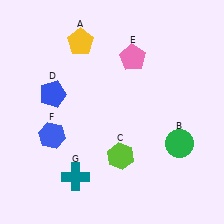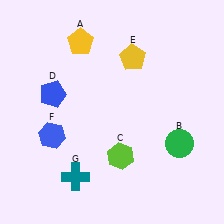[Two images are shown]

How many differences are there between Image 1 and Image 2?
There is 1 difference between the two images.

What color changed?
The pentagon (E) changed from pink in Image 1 to yellow in Image 2.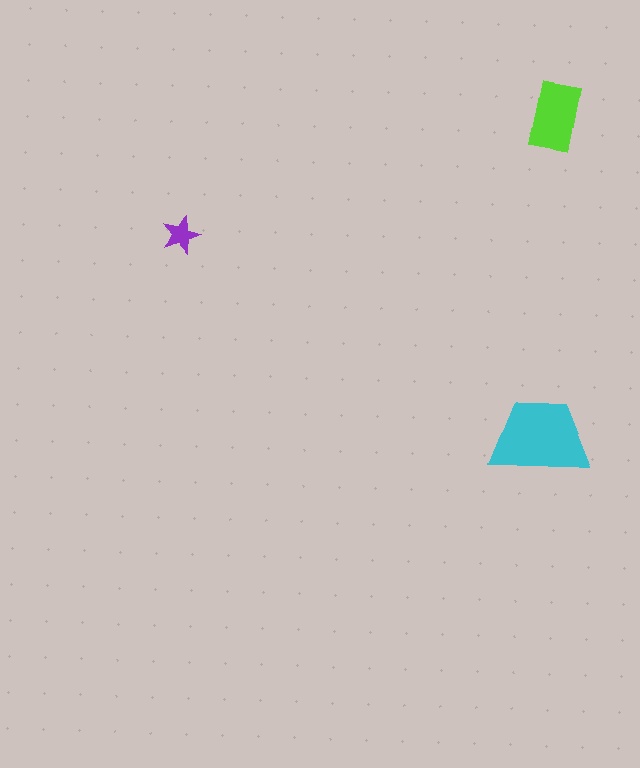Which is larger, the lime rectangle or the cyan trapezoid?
The cyan trapezoid.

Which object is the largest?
The cyan trapezoid.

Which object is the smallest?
The purple star.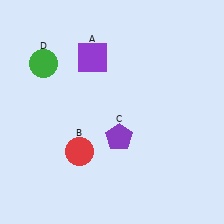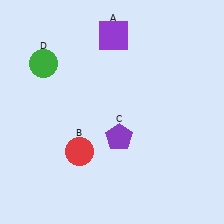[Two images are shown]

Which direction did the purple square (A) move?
The purple square (A) moved up.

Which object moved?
The purple square (A) moved up.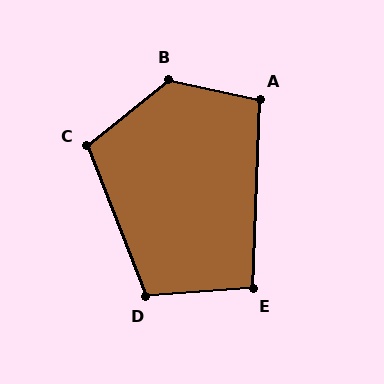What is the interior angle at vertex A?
Approximately 100 degrees (obtuse).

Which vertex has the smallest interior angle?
E, at approximately 96 degrees.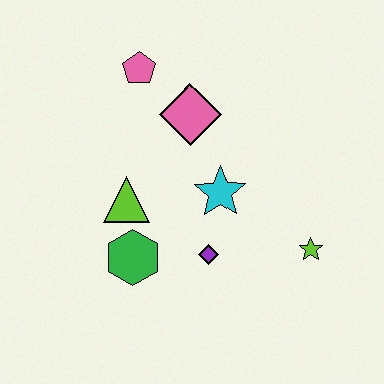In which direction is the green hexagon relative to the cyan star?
The green hexagon is to the left of the cyan star.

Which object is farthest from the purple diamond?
The pink pentagon is farthest from the purple diamond.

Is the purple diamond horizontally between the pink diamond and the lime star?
Yes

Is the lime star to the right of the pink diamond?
Yes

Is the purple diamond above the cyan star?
No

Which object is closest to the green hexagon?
The lime triangle is closest to the green hexagon.